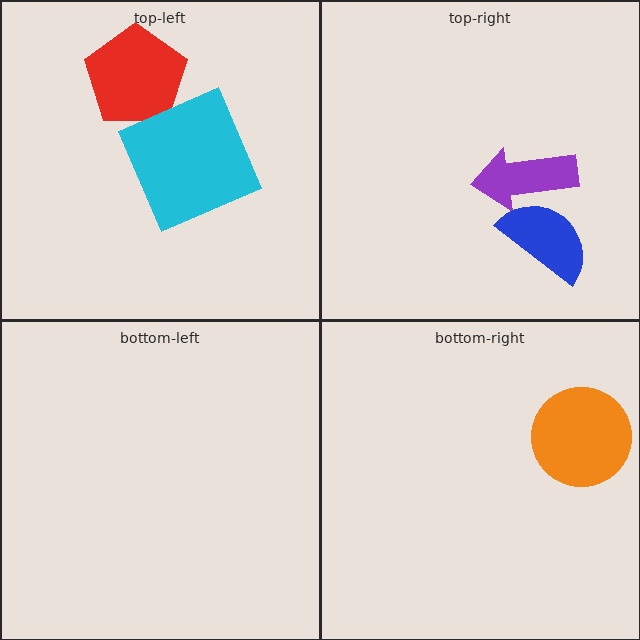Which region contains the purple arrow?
The top-right region.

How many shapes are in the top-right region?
2.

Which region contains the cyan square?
The top-left region.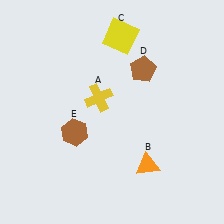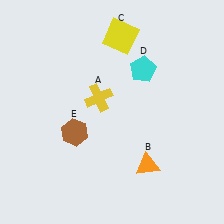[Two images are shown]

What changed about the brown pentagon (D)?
In Image 1, D is brown. In Image 2, it changed to cyan.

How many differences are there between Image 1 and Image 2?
There is 1 difference between the two images.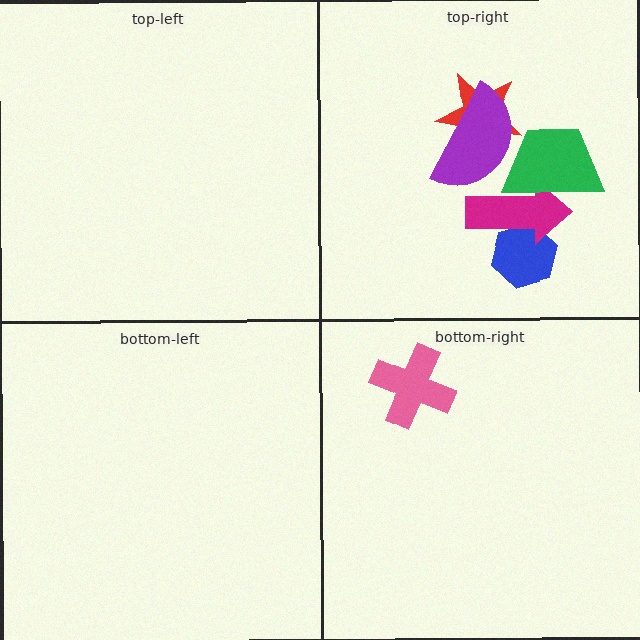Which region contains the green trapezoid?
The top-right region.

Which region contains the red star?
The top-right region.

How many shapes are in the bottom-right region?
1.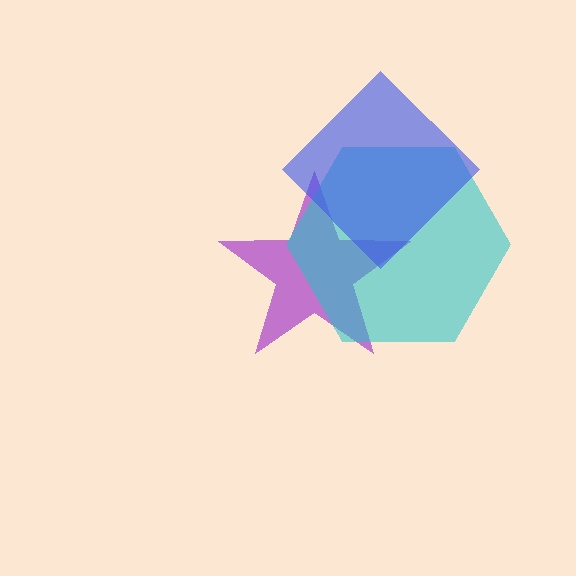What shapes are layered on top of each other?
The layered shapes are: a purple star, a cyan hexagon, a blue diamond.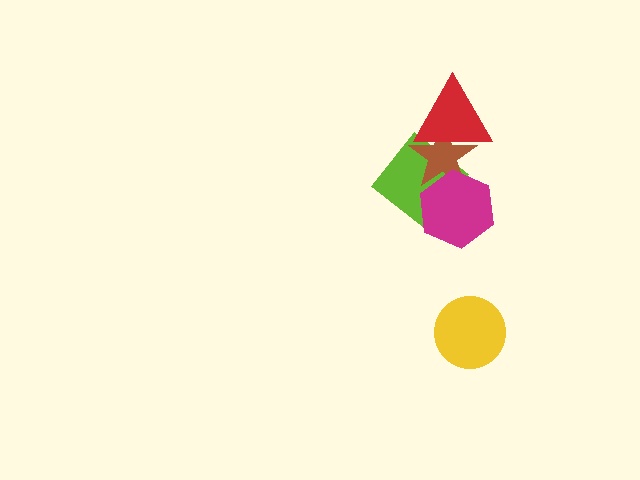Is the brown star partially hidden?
Yes, it is partially covered by another shape.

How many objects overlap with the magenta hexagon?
2 objects overlap with the magenta hexagon.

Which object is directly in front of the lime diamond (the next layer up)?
The brown star is directly in front of the lime diamond.